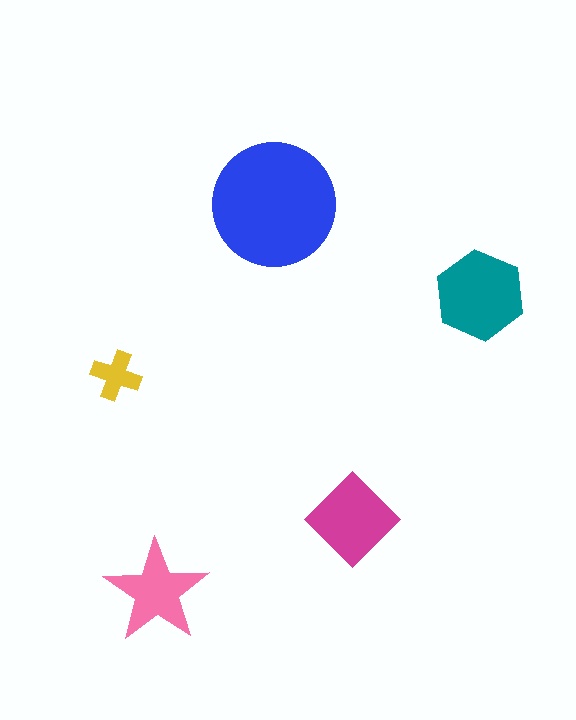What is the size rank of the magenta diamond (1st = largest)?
3rd.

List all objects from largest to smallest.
The blue circle, the teal hexagon, the magenta diamond, the pink star, the yellow cross.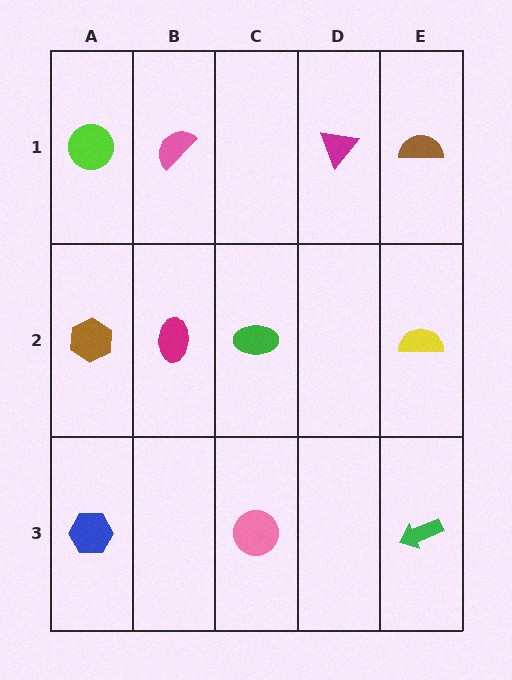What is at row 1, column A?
A lime circle.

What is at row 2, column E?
A yellow semicircle.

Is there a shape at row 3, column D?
No, that cell is empty.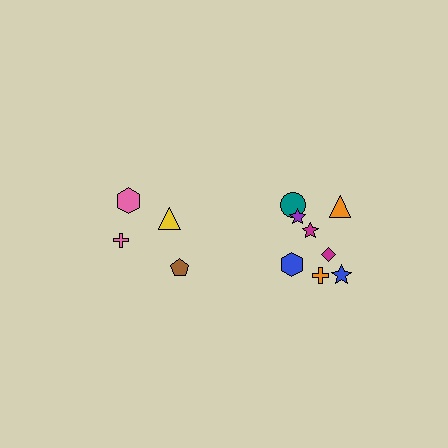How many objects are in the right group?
There are 8 objects.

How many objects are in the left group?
There are 4 objects.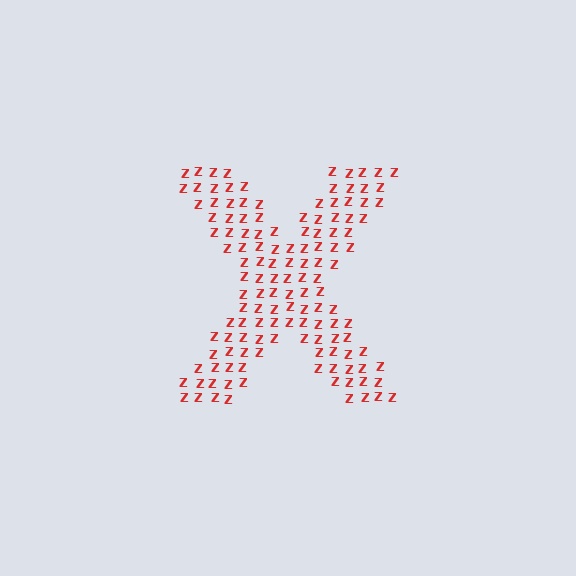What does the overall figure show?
The overall figure shows the letter X.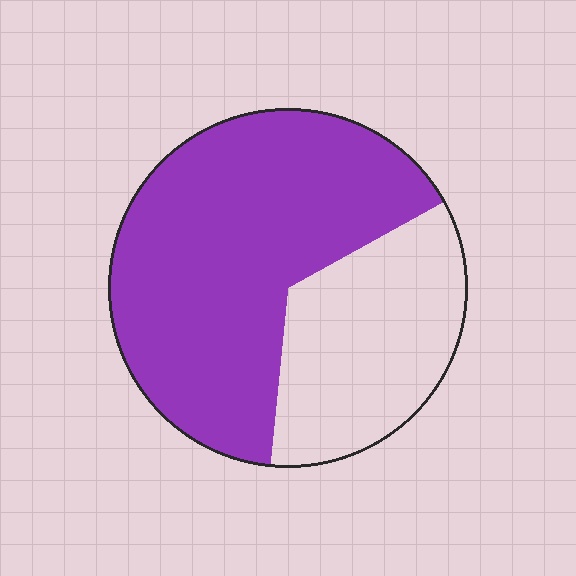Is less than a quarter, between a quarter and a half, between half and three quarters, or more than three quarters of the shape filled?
Between half and three quarters.